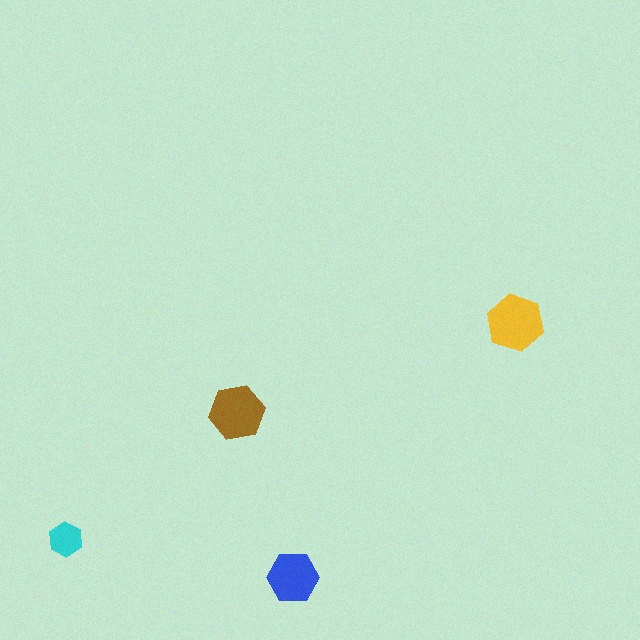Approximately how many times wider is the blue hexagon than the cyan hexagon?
About 1.5 times wider.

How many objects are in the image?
There are 4 objects in the image.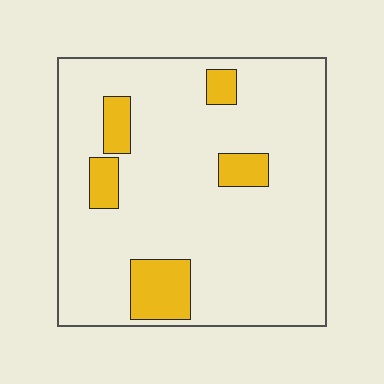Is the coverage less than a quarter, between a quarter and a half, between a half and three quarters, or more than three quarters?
Less than a quarter.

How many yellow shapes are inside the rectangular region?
5.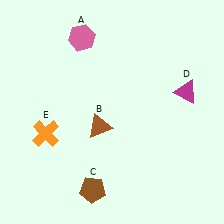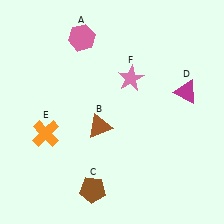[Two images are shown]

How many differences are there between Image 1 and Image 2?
There is 1 difference between the two images.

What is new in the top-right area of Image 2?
A pink star (F) was added in the top-right area of Image 2.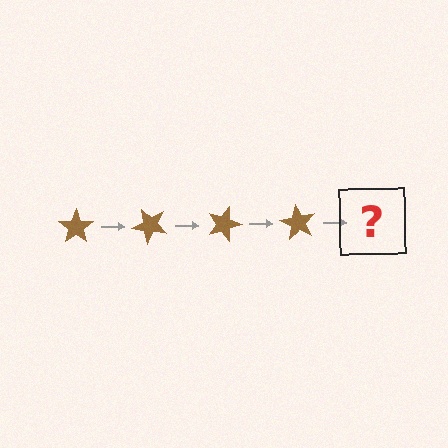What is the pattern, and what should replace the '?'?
The pattern is that the star rotates 45 degrees each step. The '?' should be a brown star rotated 180 degrees.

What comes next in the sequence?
The next element should be a brown star rotated 180 degrees.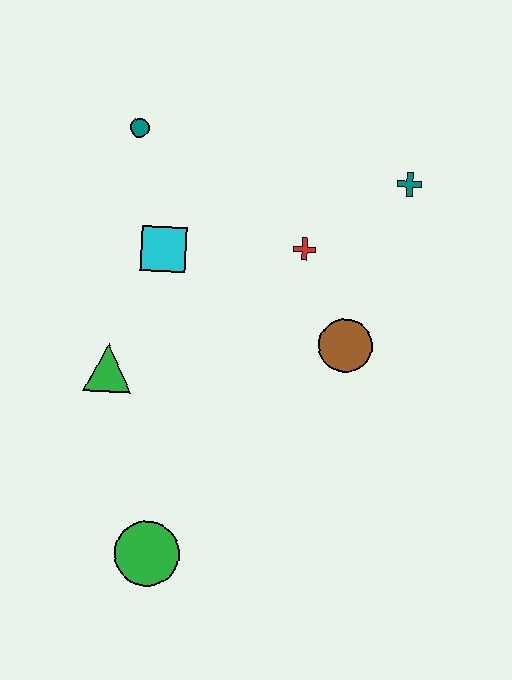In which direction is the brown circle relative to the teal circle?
The brown circle is to the right of the teal circle.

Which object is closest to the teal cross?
The red cross is closest to the teal cross.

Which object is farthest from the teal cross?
The green circle is farthest from the teal cross.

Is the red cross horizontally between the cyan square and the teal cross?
Yes